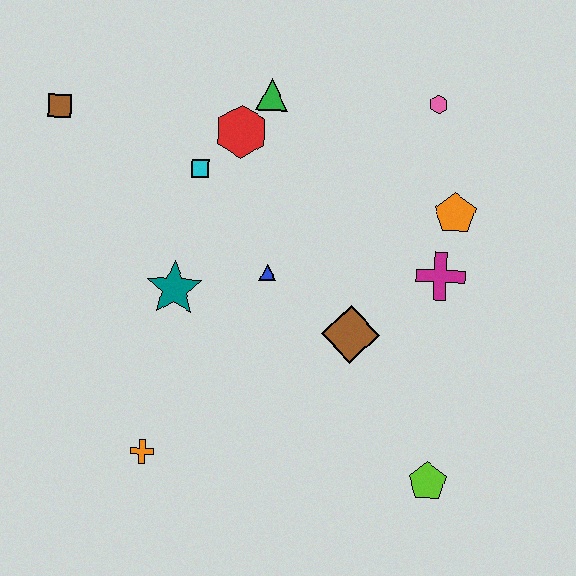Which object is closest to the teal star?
The blue triangle is closest to the teal star.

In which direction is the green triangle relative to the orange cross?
The green triangle is above the orange cross.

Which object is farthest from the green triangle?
The lime pentagon is farthest from the green triangle.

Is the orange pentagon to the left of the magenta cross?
No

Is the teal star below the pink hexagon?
Yes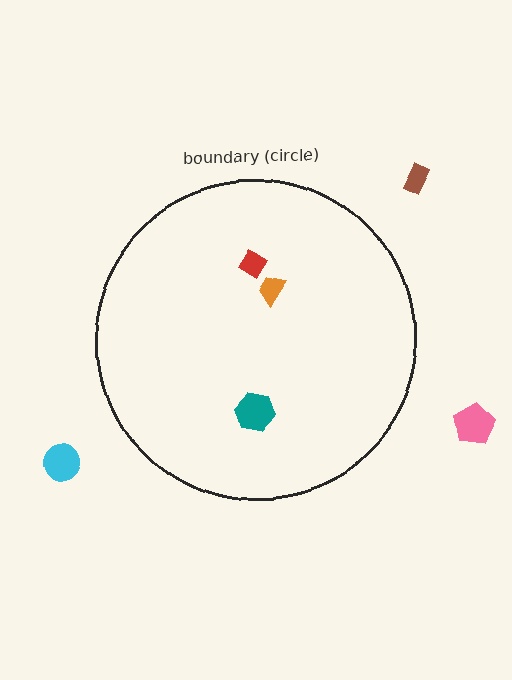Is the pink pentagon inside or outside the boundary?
Outside.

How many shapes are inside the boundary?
3 inside, 3 outside.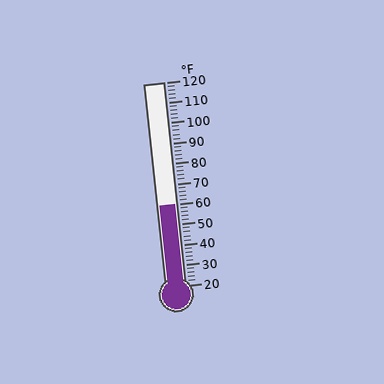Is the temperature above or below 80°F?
The temperature is below 80°F.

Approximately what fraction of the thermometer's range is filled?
The thermometer is filled to approximately 40% of its range.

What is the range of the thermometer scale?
The thermometer scale ranges from 20°F to 120°F.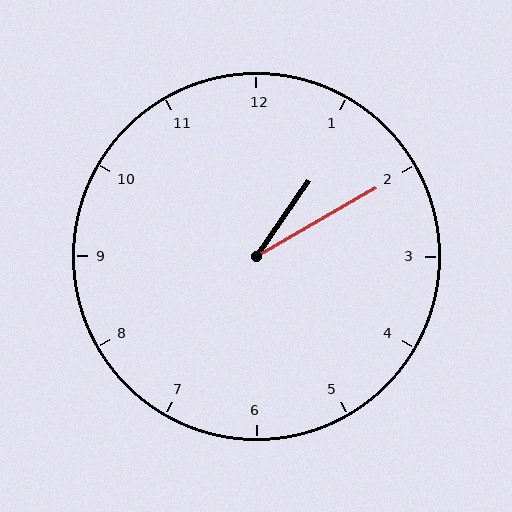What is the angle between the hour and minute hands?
Approximately 25 degrees.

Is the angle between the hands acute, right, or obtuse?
It is acute.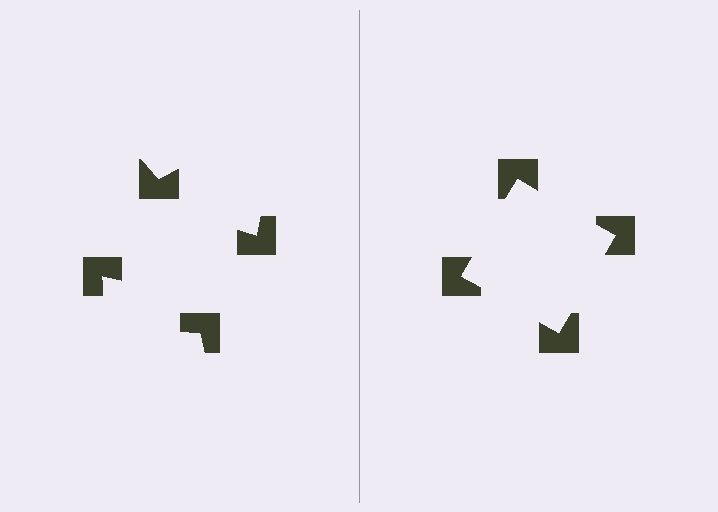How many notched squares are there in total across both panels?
8 — 4 on each side.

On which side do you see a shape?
An illusory square appears on the right side. On the left side the wedge cuts are rotated, so no coherent shape forms.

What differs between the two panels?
The notched squares are positioned identically on both sides; only the wedge orientations differ. On the right they align to a square; on the left they are misaligned.